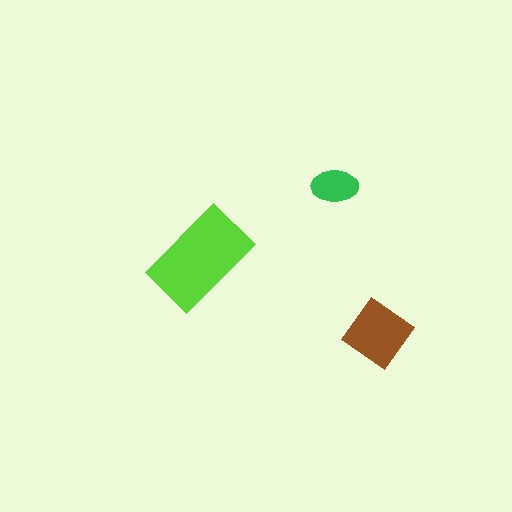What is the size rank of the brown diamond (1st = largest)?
2nd.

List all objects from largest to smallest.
The lime rectangle, the brown diamond, the green ellipse.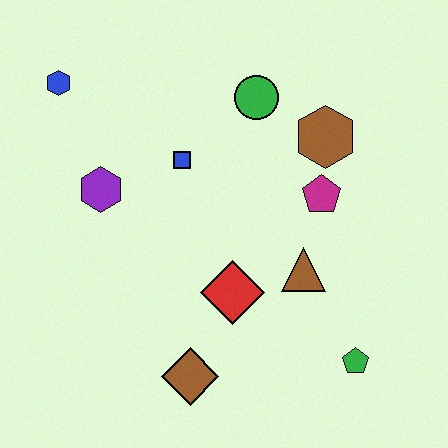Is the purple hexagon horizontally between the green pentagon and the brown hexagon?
No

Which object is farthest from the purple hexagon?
The green pentagon is farthest from the purple hexagon.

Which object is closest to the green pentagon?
The brown triangle is closest to the green pentagon.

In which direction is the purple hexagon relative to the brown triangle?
The purple hexagon is to the left of the brown triangle.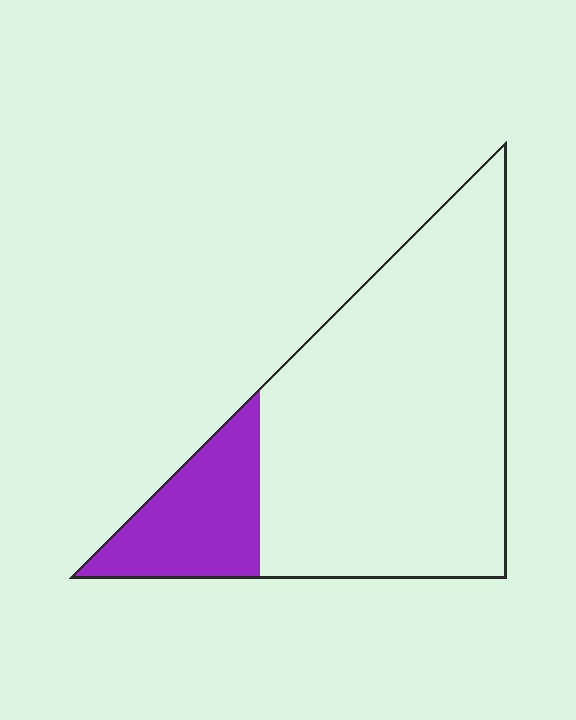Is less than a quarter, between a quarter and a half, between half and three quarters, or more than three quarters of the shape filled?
Less than a quarter.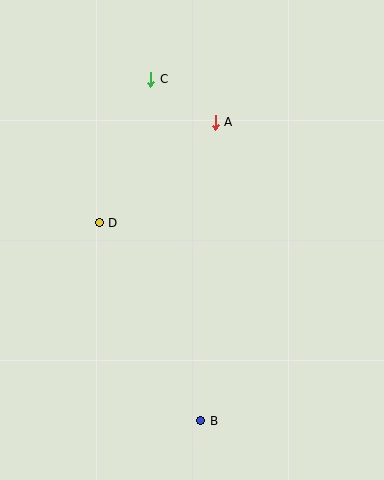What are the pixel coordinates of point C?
Point C is at (151, 79).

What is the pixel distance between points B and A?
The distance between B and A is 299 pixels.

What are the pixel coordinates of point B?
Point B is at (201, 421).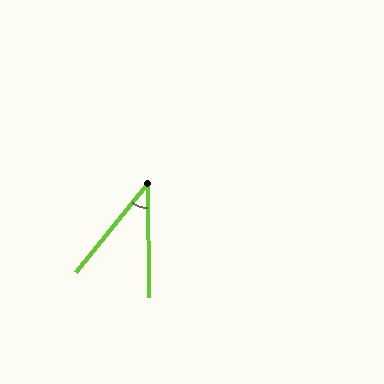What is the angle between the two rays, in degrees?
Approximately 39 degrees.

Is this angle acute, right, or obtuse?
It is acute.